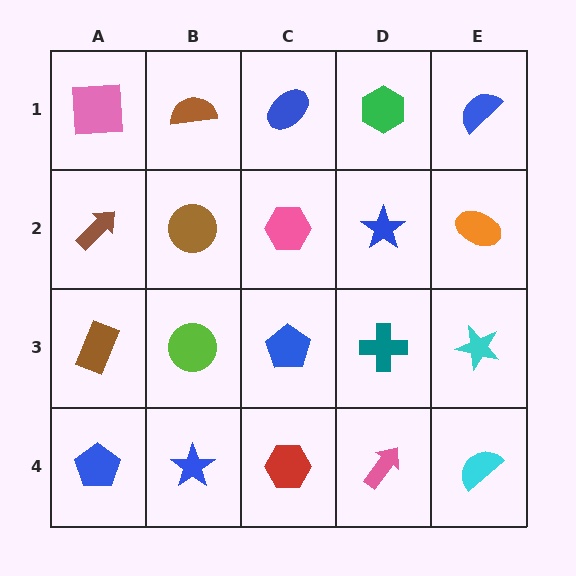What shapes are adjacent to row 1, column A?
A brown arrow (row 2, column A), a brown semicircle (row 1, column B).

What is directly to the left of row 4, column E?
A pink arrow.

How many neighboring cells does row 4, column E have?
2.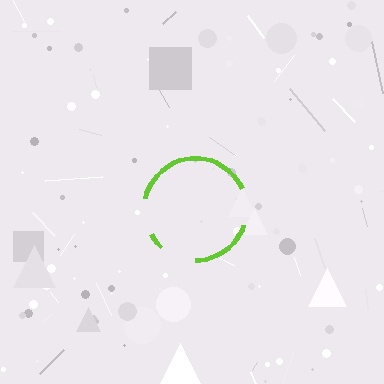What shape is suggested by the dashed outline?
The dashed outline suggests a circle.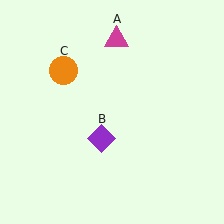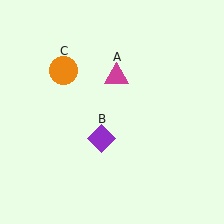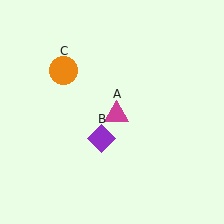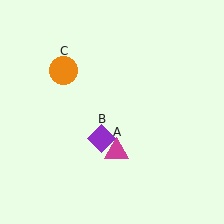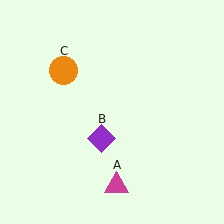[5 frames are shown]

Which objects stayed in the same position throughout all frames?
Purple diamond (object B) and orange circle (object C) remained stationary.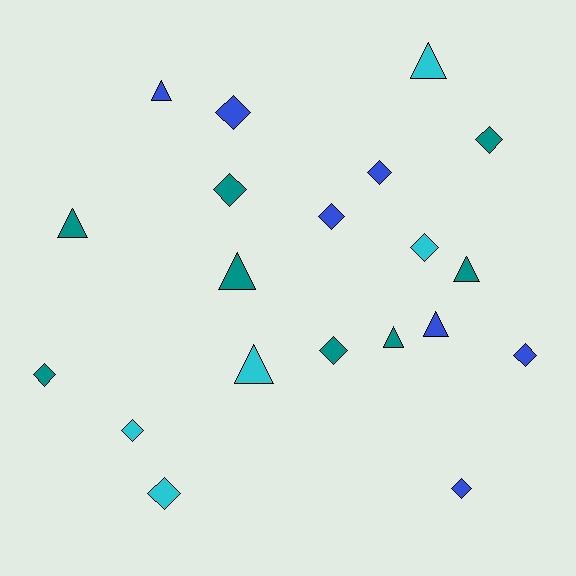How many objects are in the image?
There are 20 objects.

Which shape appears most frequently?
Diamond, with 12 objects.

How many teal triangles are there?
There are 4 teal triangles.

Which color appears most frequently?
Teal, with 8 objects.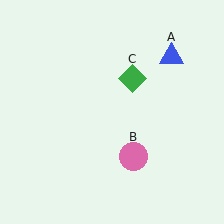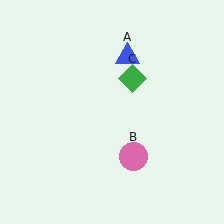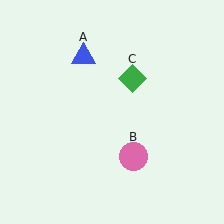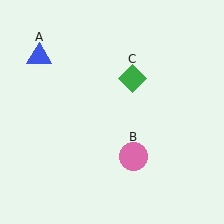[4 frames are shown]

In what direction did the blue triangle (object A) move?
The blue triangle (object A) moved left.